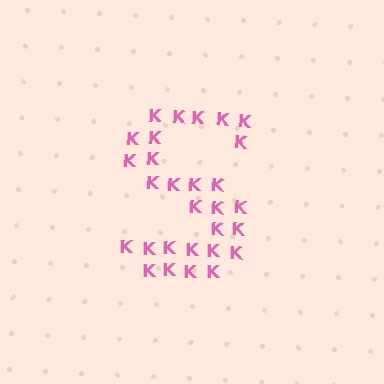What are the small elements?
The small elements are letter K's.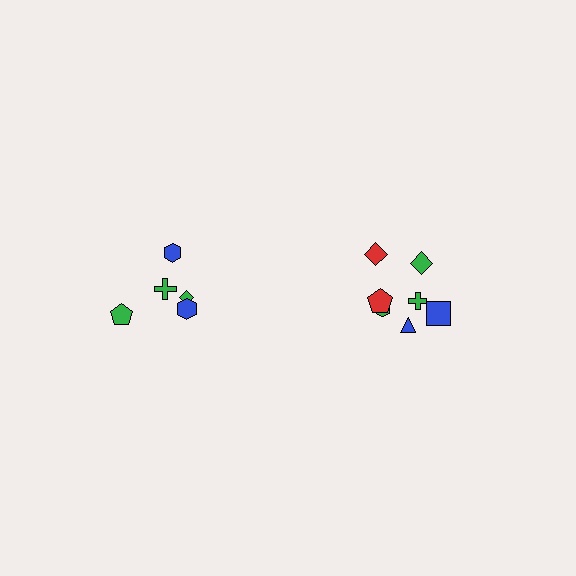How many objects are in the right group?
There are 7 objects.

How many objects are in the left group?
There are 5 objects.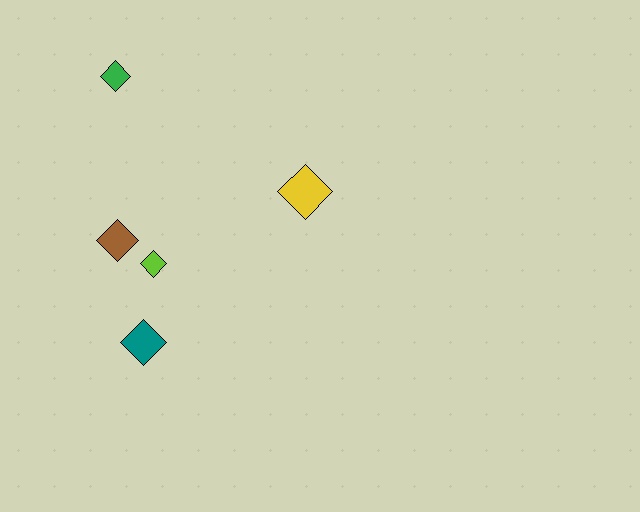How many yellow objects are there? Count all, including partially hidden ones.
There is 1 yellow object.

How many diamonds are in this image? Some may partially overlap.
There are 5 diamonds.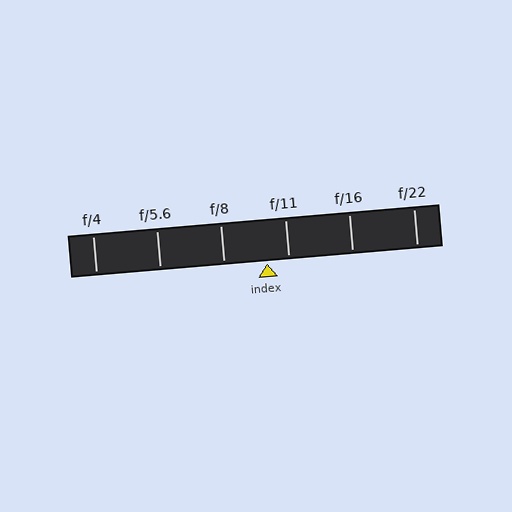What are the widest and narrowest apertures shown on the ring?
The widest aperture shown is f/4 and the narrowest is f/22.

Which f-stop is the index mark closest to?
The index mark is closest to f/11.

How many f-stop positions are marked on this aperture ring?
There are 6 f-stop positions marked.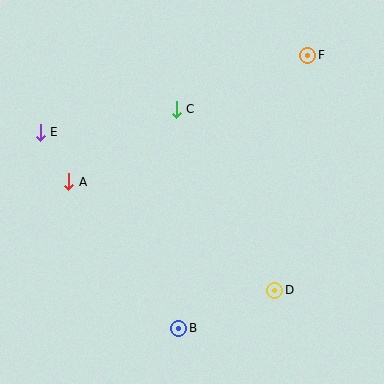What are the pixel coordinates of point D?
Point D is at (275, 290).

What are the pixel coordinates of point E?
Point E is at (40, 132).